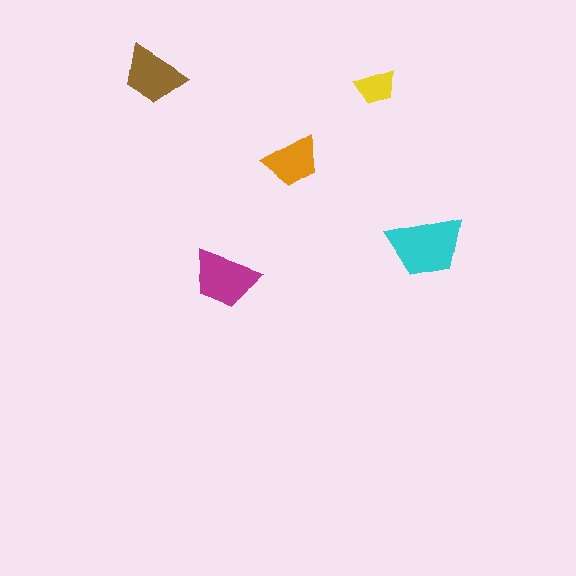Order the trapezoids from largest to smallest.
the cyan one, the magenta one, the brown one, the orange one, the yellow one.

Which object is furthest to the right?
The cyan trapezoid is rightmost.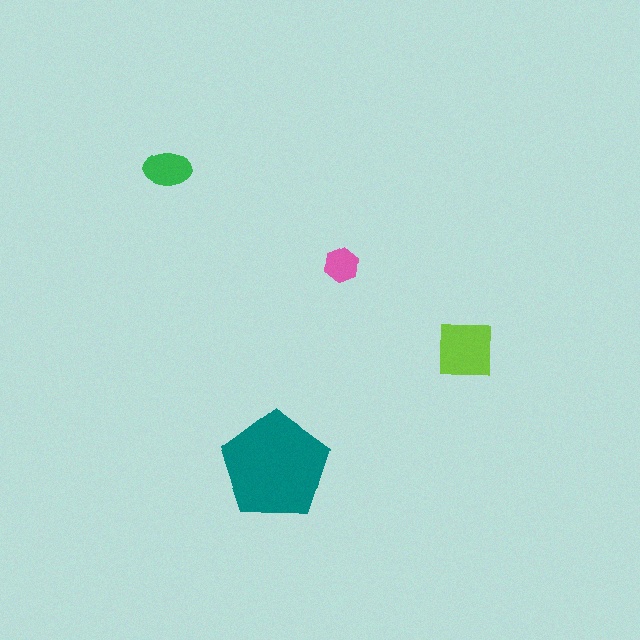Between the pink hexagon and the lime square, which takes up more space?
The lime square.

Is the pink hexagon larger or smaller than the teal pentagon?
Smaller.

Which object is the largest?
The teal pentagon.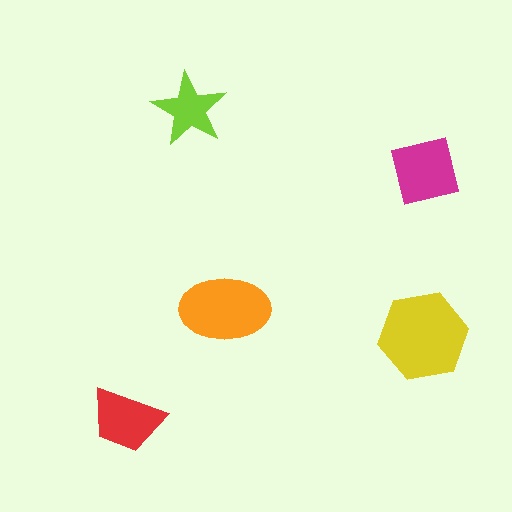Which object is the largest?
The yellow hexagon.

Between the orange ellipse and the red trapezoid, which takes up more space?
The orange ellipse.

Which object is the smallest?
The lime star.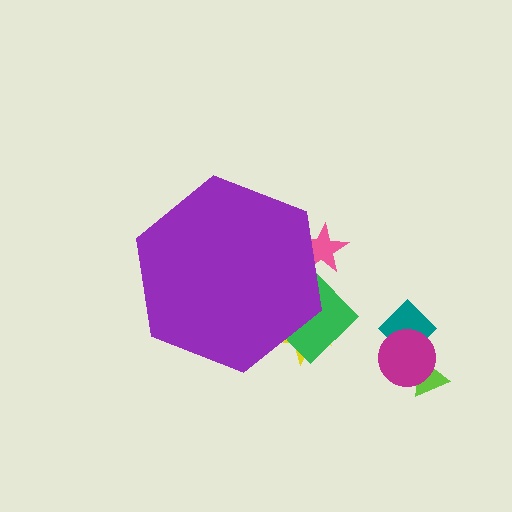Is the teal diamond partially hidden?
No, the teal diamond is fully visible.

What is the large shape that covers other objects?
A purple hexagon.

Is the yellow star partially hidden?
Yes, the yellow star is partially hidden behind the purple hexagon.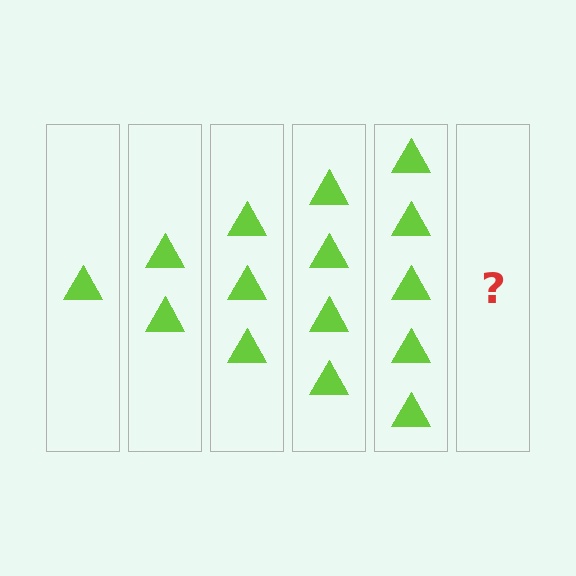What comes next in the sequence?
The next element should be 6 triangles.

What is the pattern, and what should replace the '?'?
The pattern is that each step adds one more triangle. The '?' should be 6 triangles.